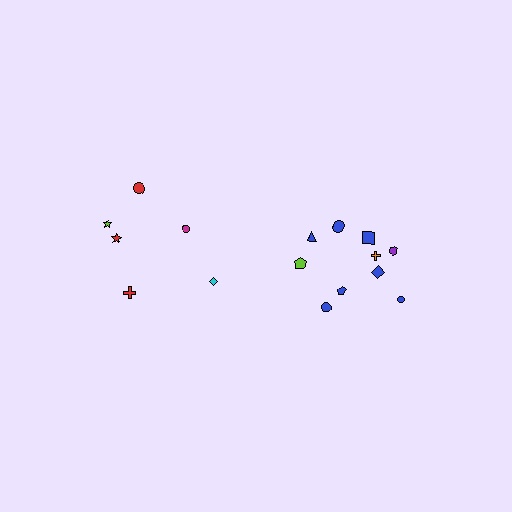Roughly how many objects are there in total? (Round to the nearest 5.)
Roughly 15 objects in total.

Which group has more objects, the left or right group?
The right group.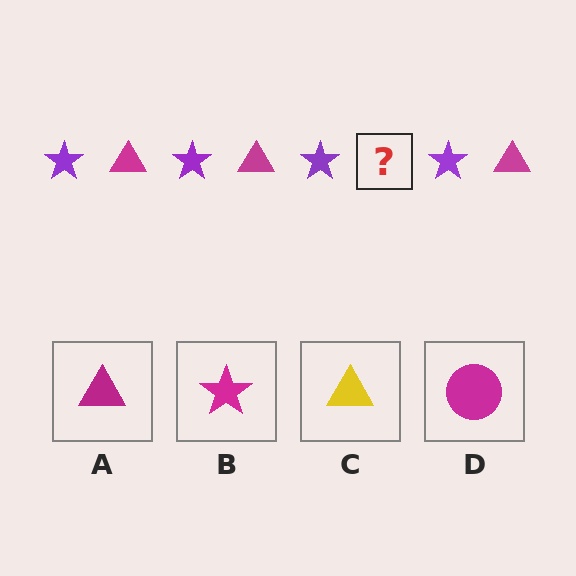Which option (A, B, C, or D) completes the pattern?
A.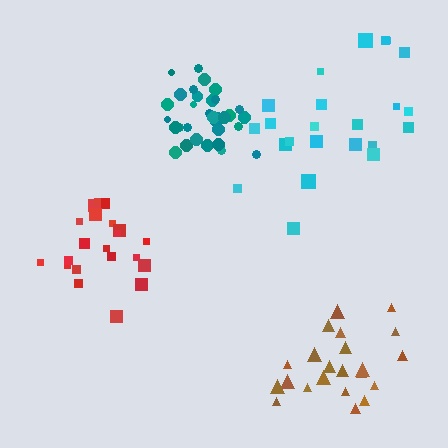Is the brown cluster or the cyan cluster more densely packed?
Brown.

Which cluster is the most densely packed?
Teal.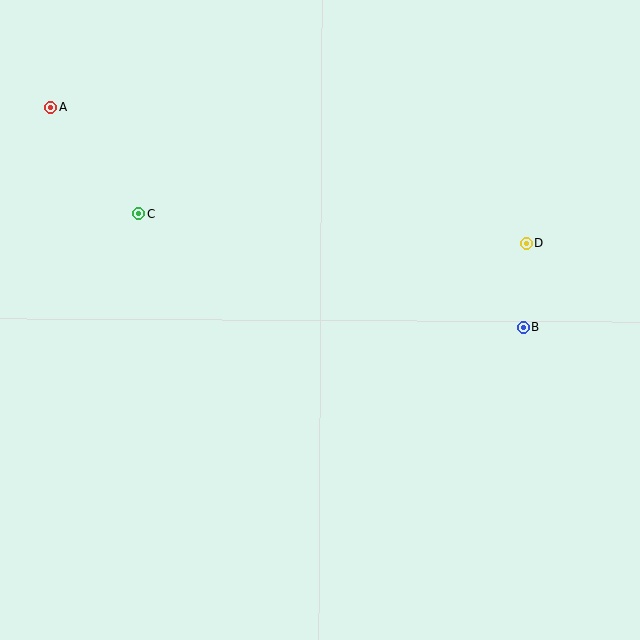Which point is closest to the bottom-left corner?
Point C is closest to the bottom-left corner.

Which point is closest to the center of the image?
Point B at (523, 328) is closest to the center.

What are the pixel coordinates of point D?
Point D is at (527, 244).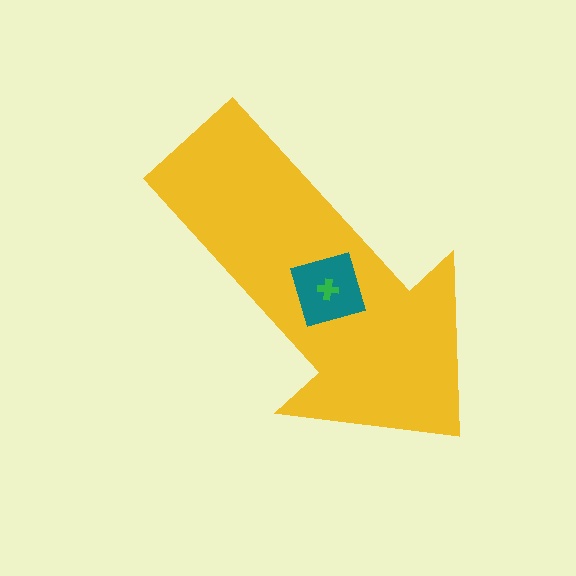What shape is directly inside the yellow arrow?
The teal diamond.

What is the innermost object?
The green cross.